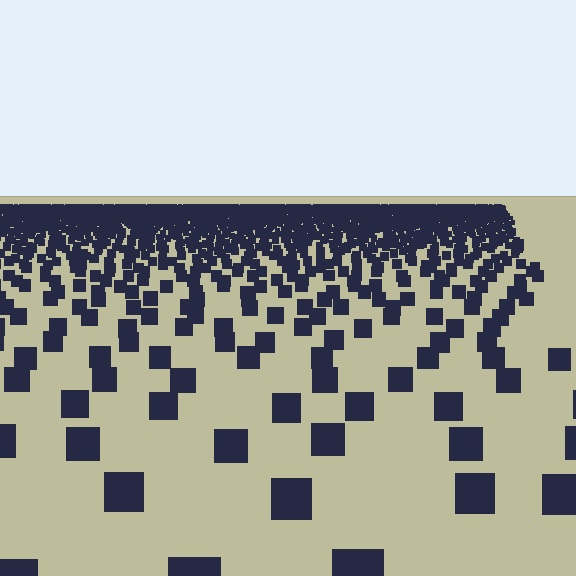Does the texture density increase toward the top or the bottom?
Density increases toward the top.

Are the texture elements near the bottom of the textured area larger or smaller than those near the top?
Larger. Near the bottom, elements are closer to the viewer and appear at a bigger on-screen size.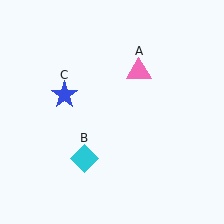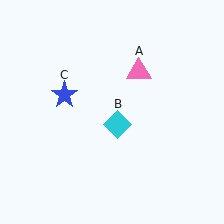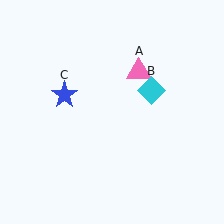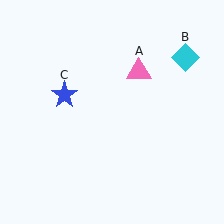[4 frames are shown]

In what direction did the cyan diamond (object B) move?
The cyan diamond (object B) moved up and to the right.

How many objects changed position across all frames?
1 object changed position: cyan diamond (object B).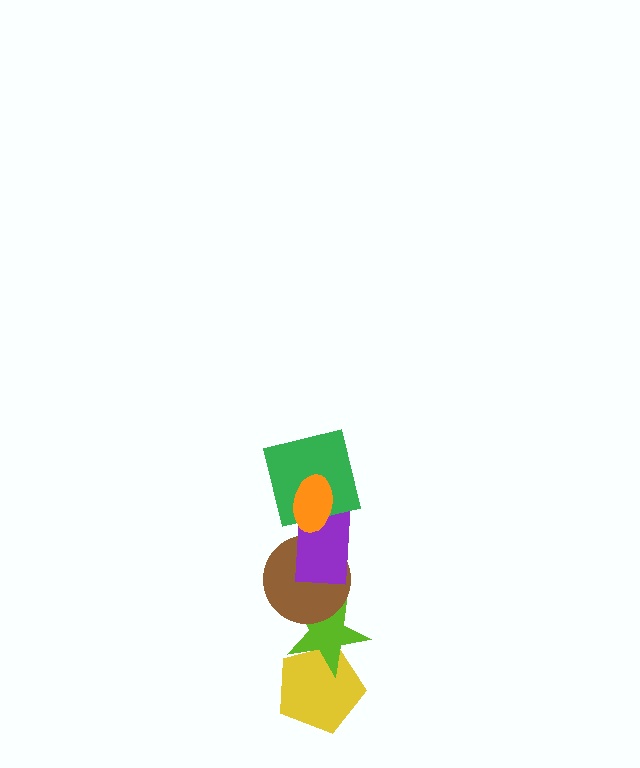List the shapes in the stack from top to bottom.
From top to bottom: the orange ellipse, the green square, the purple rectangle, the brown circle, the lime star, the yellow pentagon.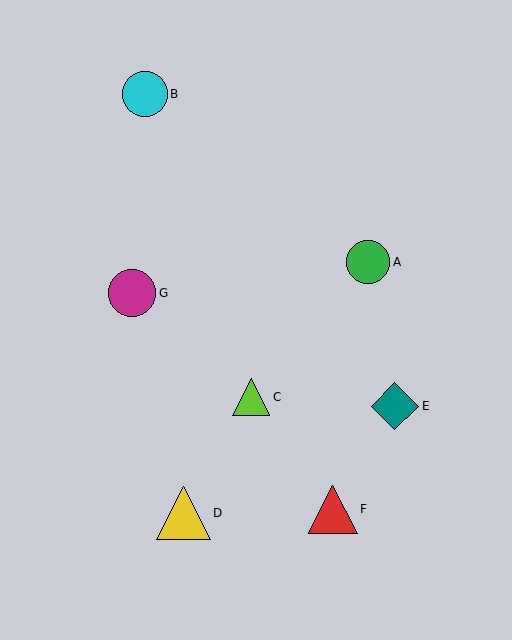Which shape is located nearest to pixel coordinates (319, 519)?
The red triangle (labeled F) at (333, 510) is nearest to that location.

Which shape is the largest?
The yellow triangle (labeled D) is the largest.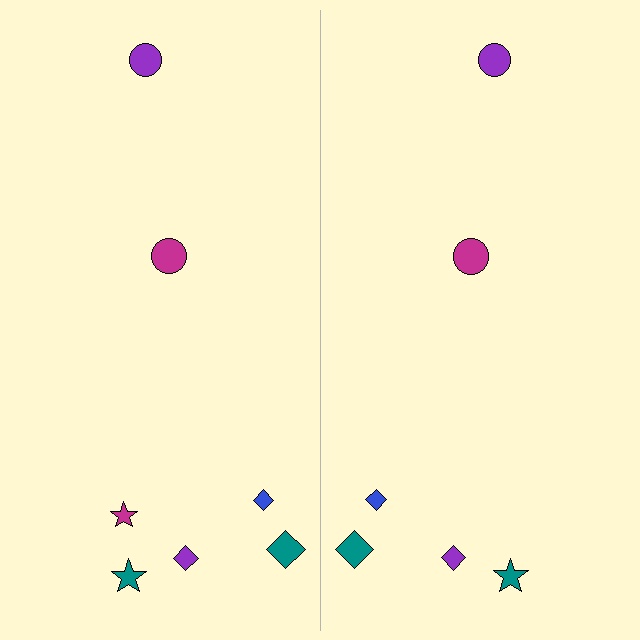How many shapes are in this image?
There are 13 shapes in this image.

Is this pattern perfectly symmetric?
No, the pattern is not perfectly symmetric. A magenta star is missing from the right side.